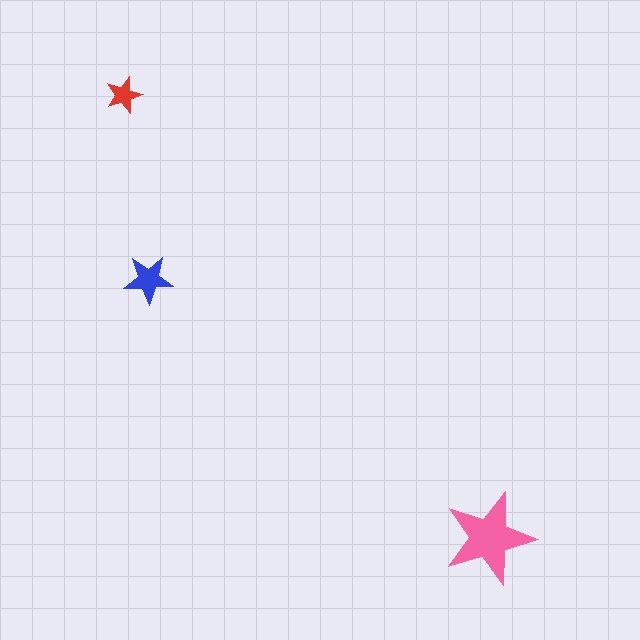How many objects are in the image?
There are 3 objects in the image.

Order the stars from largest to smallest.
the pink one, the blue one, the red one.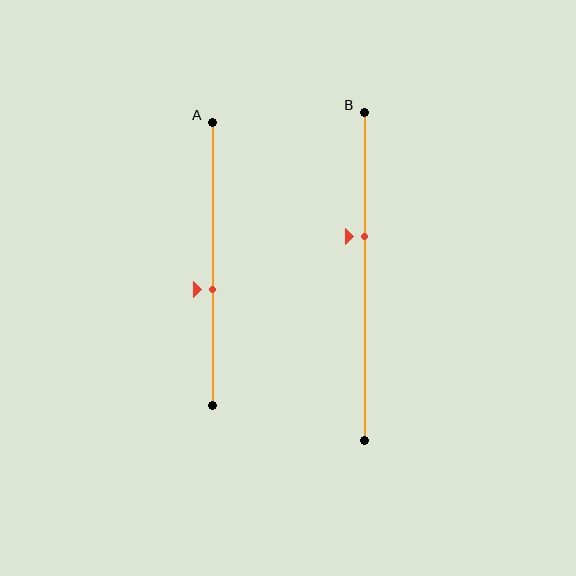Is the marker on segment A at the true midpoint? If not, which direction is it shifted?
No, the marker on segment A is shifted downward by about 9% of the segment length.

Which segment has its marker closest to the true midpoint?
Segment A has its marker closest to the true midpoint.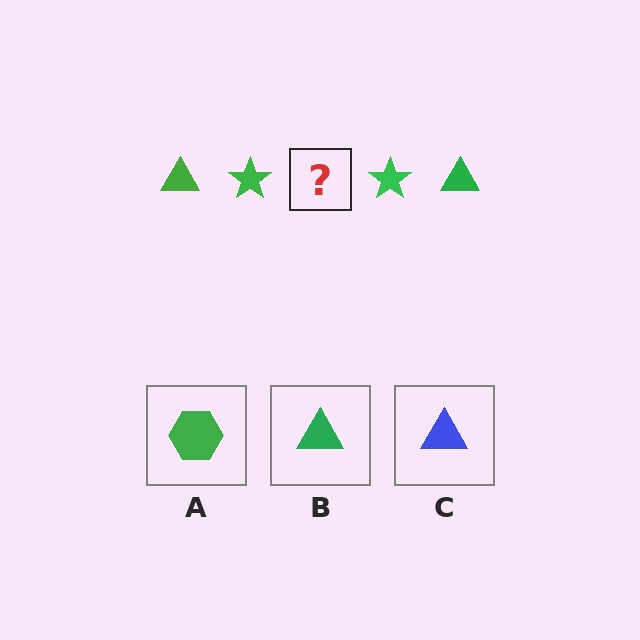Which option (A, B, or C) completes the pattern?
B.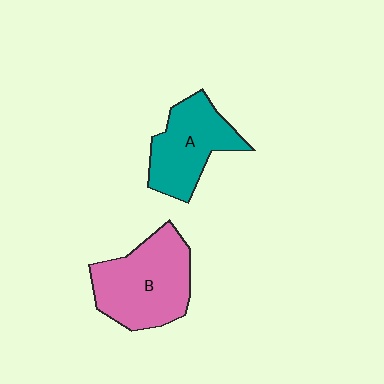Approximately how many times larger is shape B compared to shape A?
Approximately 1.3 times.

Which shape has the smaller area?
Shape A (teal).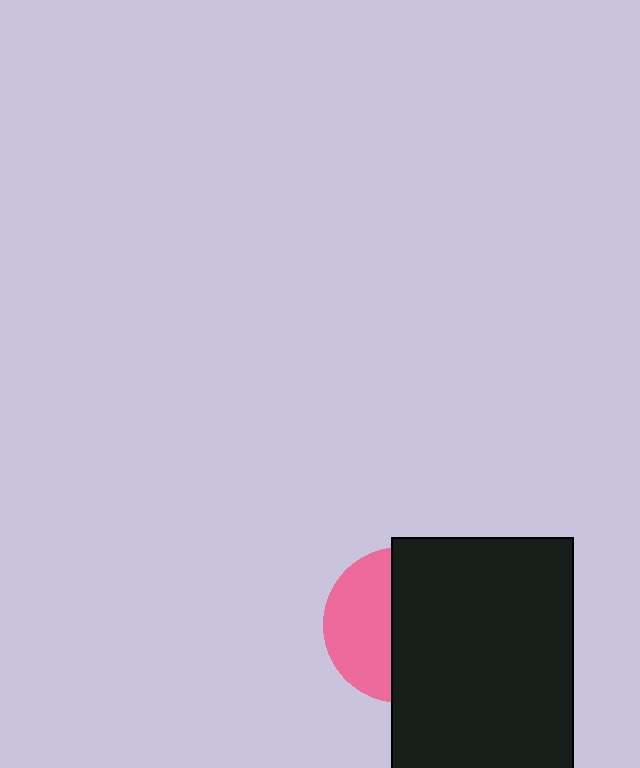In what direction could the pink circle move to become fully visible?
The pink circle could move left. That would shift it out from behind the black rectangle entirely.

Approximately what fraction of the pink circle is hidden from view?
Roughly 58% of the pink circle is hidden behind the black rectangle.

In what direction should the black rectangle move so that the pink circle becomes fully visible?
The black rectangle should move right. That is the shortest direction to clear the overlap and leave the pink circle fully visible.